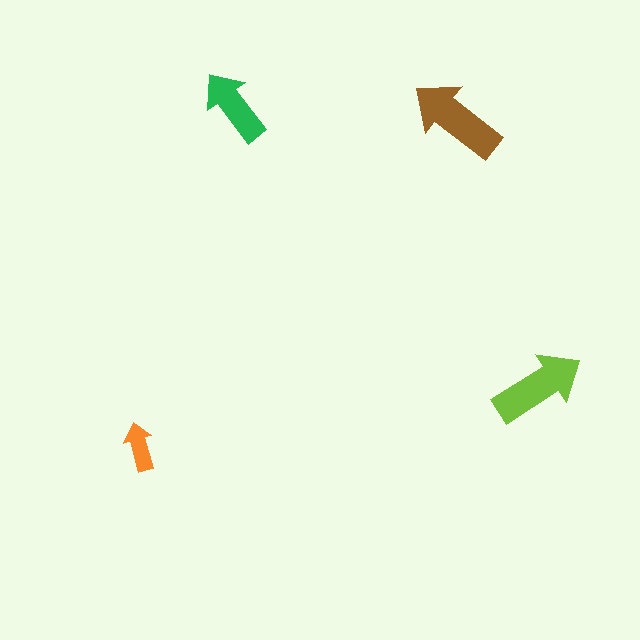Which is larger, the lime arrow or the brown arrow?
The brown one.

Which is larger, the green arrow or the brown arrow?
The brown one.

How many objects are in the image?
There are 4 objects in the image.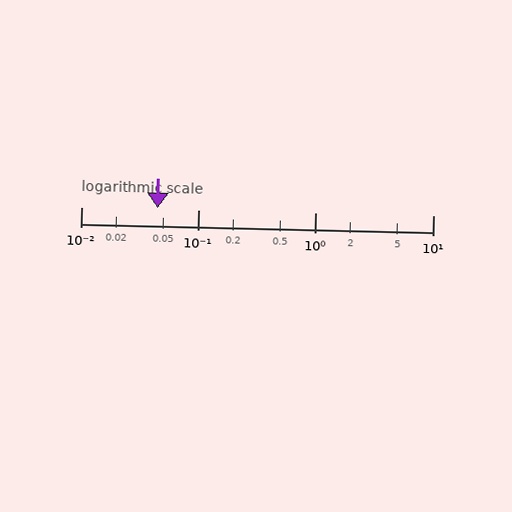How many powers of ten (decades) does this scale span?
The scale spans 3 decades, from 0.01 to 10.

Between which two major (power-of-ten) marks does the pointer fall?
The pointer is between 0.01 and 0.1.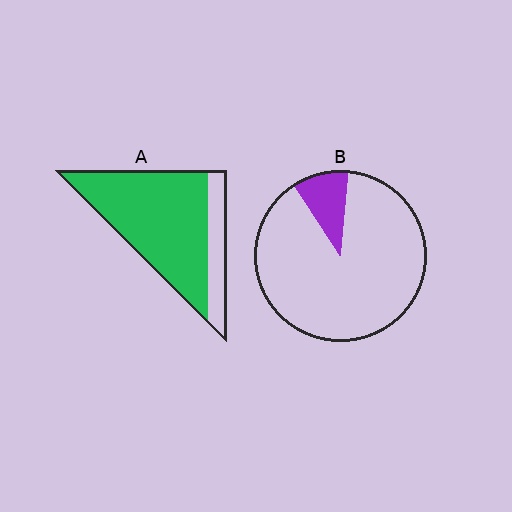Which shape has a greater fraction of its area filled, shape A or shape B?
Shape A.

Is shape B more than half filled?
No.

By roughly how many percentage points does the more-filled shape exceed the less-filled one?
By roughly 70 percentage points (A over B).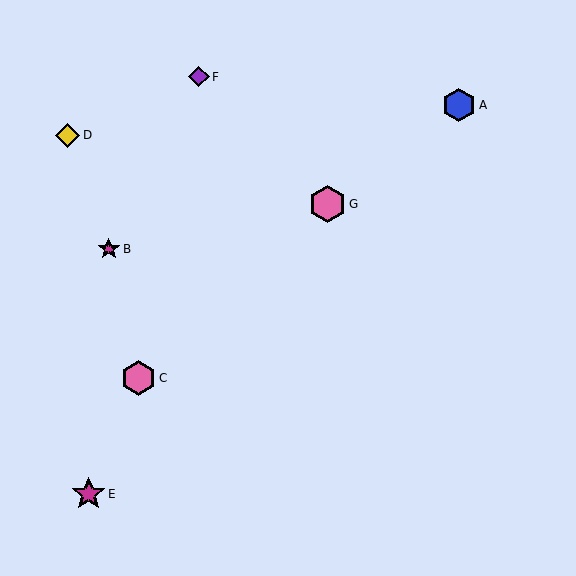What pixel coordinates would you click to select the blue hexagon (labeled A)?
Click at (459, 105) to select the blue hexagon A.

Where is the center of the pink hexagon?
The center of the pink hexagon is at (138, 378).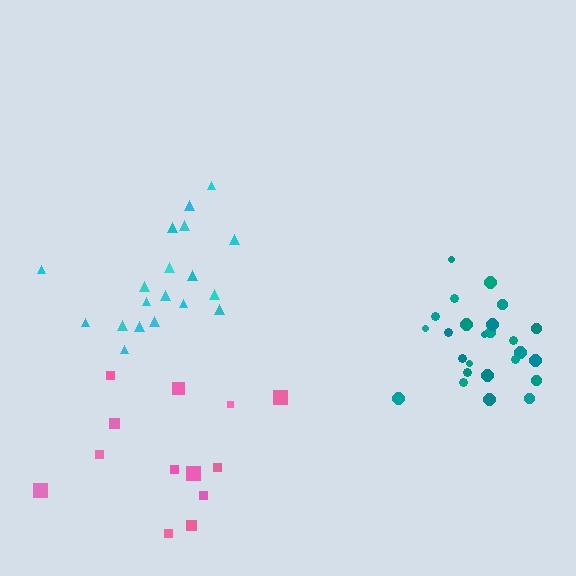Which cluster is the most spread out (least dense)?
Pink.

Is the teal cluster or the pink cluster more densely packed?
Teal.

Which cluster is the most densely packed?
Teal.